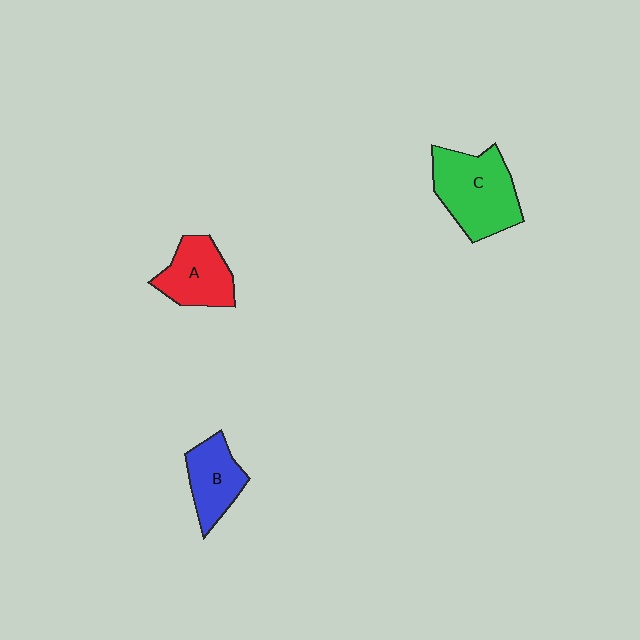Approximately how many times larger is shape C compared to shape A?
Approximately 1.5 times.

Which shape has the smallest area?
Shape B (blue).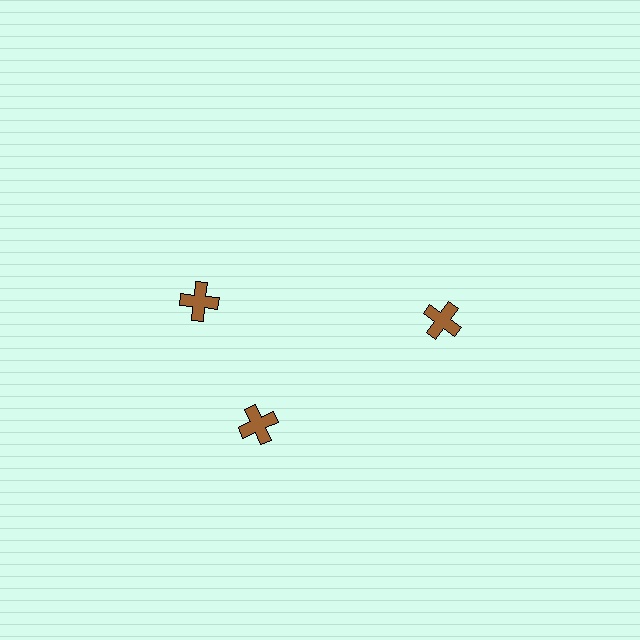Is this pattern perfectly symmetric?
No. The 3 brown crosses are arranged in a ring, but one element near the 11 o'clock position is rotated out of alignment along the ring, breaking the 3-fold rotational symmetry.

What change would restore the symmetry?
The symmetry would be restored by rotating it back into even spacing with its neighbors so that all 3 crosses sit at equal angles and equal distance from the center.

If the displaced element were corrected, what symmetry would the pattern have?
It would have 3-fold rotational symmetry — the pattern would map onto itself every 120 degrees.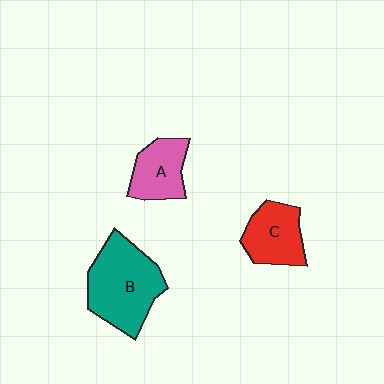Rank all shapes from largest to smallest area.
From largest to smallest: B (teal), C (red), A (pink).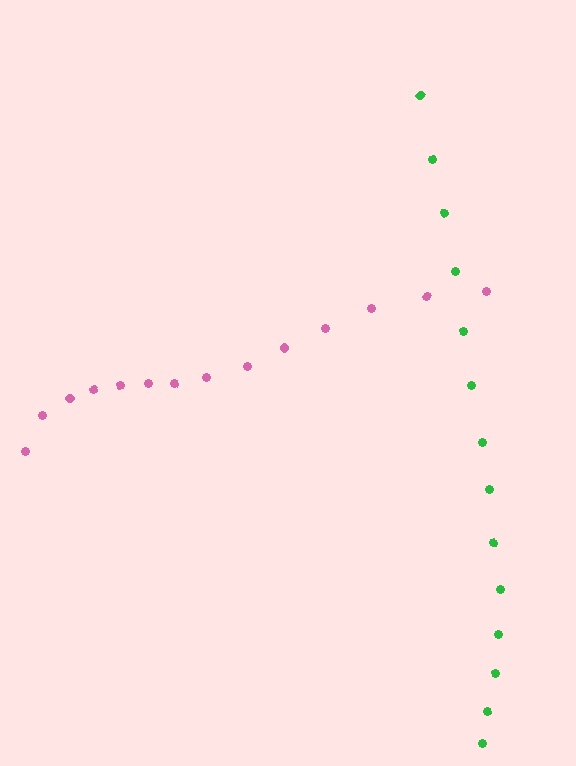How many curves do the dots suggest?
There are 2 distinct paths.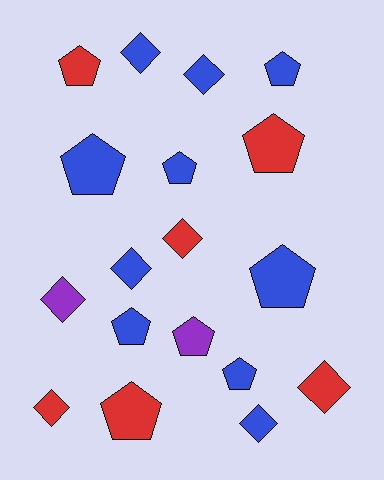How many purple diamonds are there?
There is 1 purple diamond.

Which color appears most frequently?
Blue, with 10 objects.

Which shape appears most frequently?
Pentagon, with 10 objects.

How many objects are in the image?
There are 18 objects.